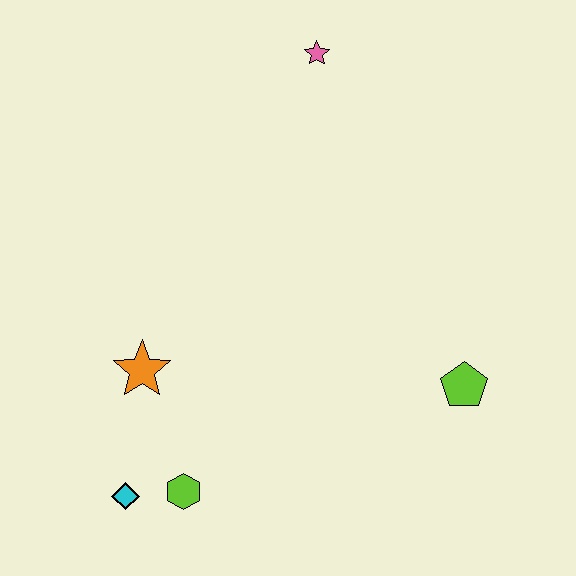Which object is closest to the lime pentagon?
The lime hexagon is closest to the lime pentagon.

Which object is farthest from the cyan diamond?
The pink star is farthest from the cyan diamond.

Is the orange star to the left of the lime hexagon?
Yes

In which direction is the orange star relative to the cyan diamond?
The orange star is above the cyan diamond.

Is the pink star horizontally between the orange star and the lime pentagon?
Yes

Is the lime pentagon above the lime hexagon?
Yes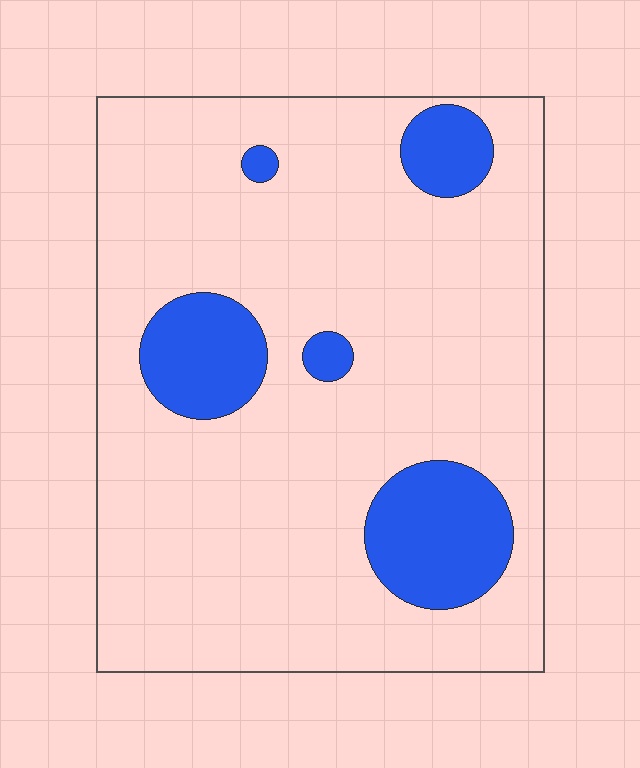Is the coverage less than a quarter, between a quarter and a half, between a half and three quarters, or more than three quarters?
Less than a quarter.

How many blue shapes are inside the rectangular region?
5.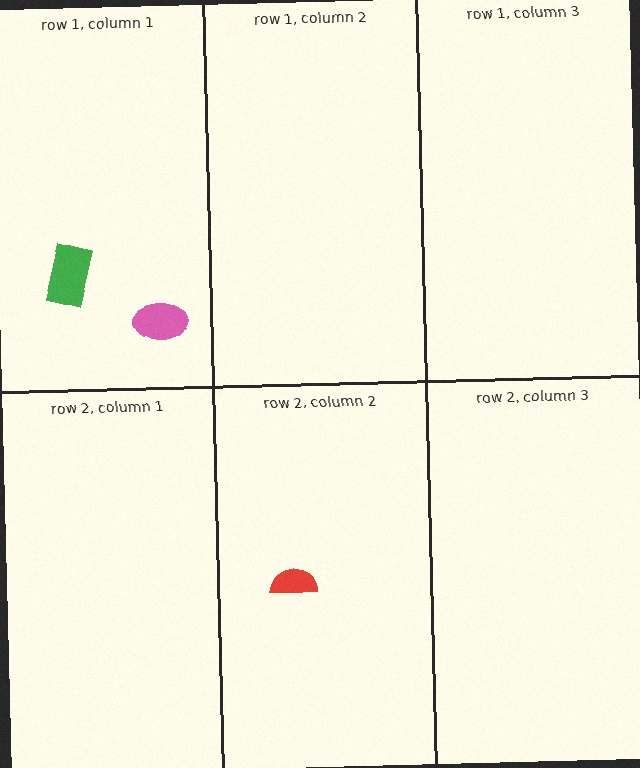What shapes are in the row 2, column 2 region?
The red semicircle.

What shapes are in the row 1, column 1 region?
The green rectangle, the pink ellipse.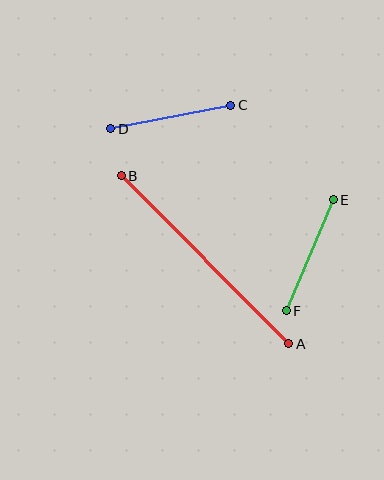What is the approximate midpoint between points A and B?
The midpoint is at approximately (205, 260) pixels.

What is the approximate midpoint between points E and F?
The midpoint is at approximately (310, 255) pixels.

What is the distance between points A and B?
The distance is approximately 237 pixels.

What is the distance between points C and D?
The distance is approximately 122 pixels.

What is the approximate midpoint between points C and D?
The midpoint is at approximately (171, 117) pixels.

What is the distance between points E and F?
The distance is approximately 121 pixels.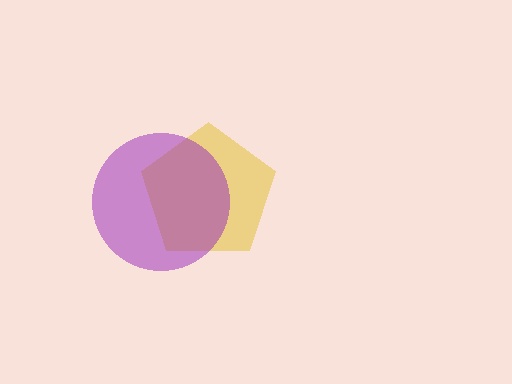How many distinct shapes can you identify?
There are 2 distinct shapes: a yellow pentagon, a purple circle.